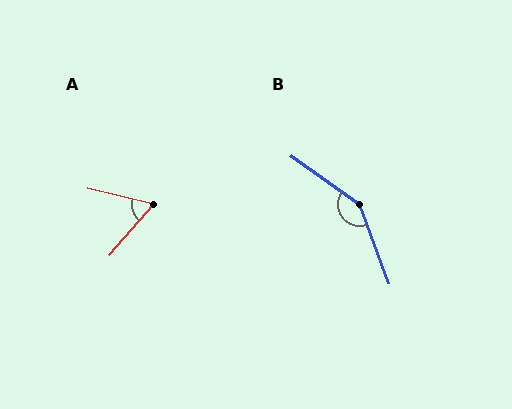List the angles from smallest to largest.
A (63°), B (146°).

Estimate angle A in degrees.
Approximately 63 degrees.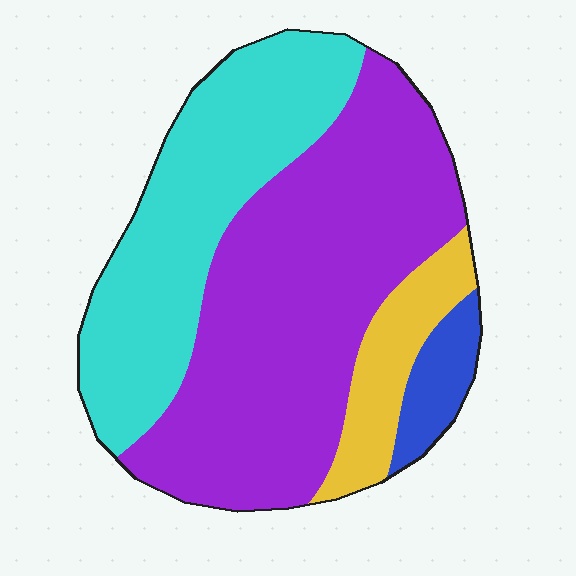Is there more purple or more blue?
Purple.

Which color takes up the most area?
Purple, at roughly 50%.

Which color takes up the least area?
Blue, at roughly 5%.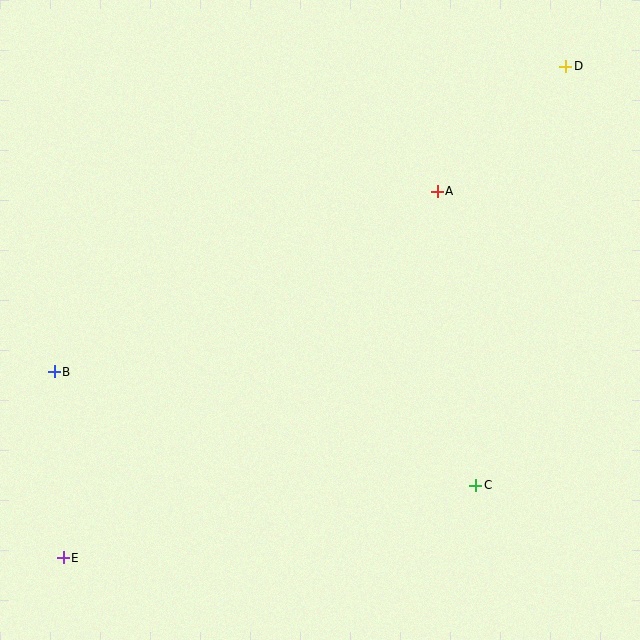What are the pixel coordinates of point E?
Point E is at (63, 558).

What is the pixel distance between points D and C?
The distance between D and C is 428 pixels.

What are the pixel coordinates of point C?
Point C is at (476, 485).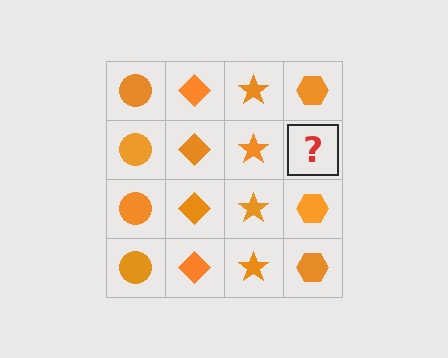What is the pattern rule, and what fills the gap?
The rule is that each column has a consistent shape. The gap should be filled with an orange hexagon.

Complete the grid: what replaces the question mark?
The question mark should be replaced with an orange hexagon.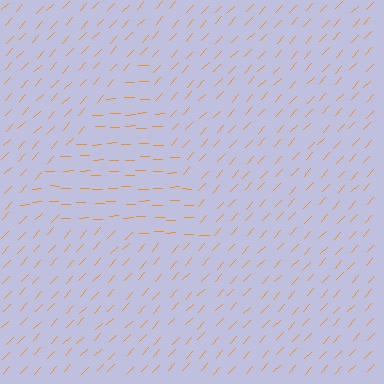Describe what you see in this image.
The image is filled with small orange line segments. A triangle region in the image has lines oriented differently from the surrounding lines, creating a visible texture boundary.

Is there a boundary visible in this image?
Yes, there is a texture boundary formed by a change in line orientation.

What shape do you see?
I see a triangle.